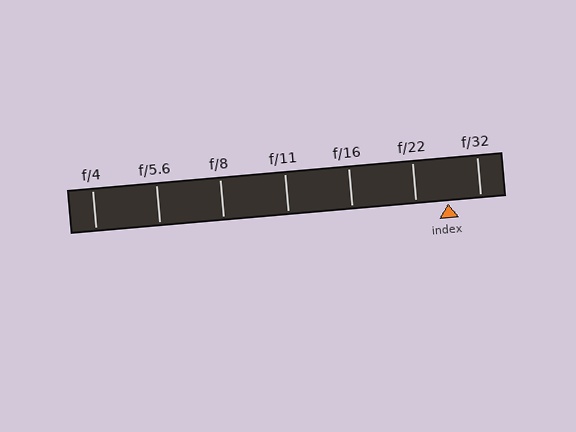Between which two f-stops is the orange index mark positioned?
The index mark is between f/22 and f/32.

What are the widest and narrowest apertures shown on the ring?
The widest aperture shown is f/4 and the narrowest is f/32.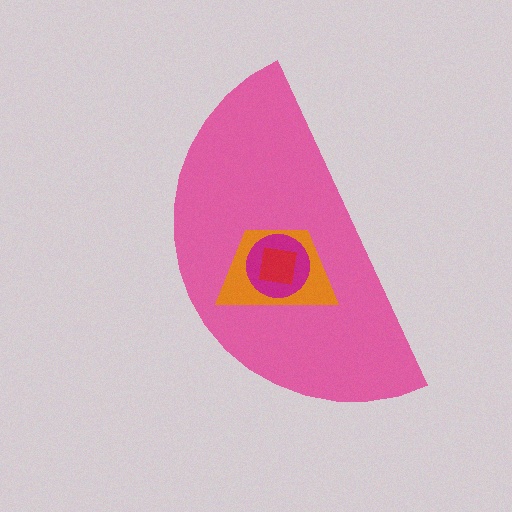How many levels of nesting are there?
4.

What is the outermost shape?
The pink semicircle.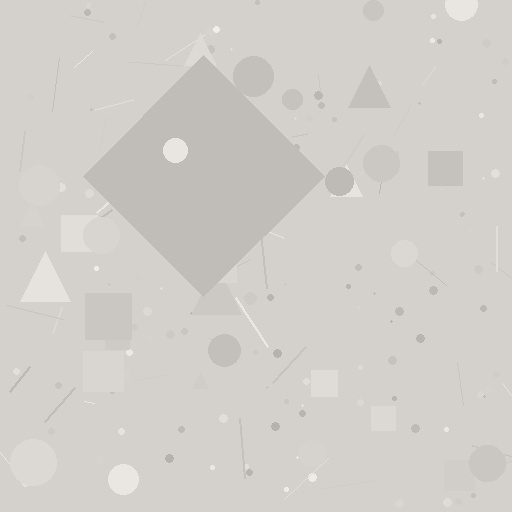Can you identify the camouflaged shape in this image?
The camouflaged shape is a diamond.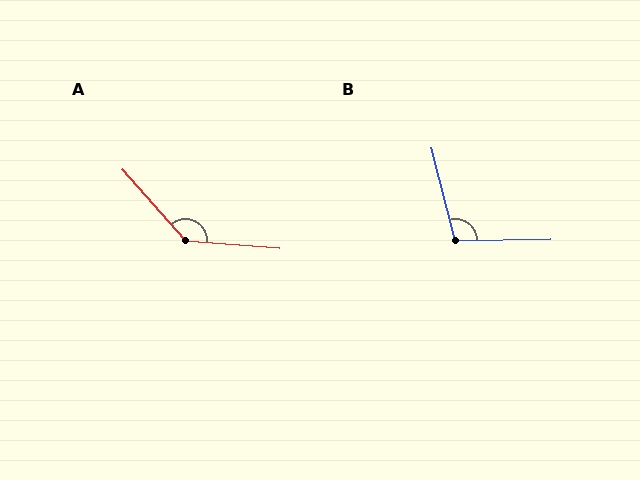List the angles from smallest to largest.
B (103°), A (136°).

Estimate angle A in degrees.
Approximately 136 degrees.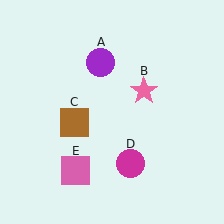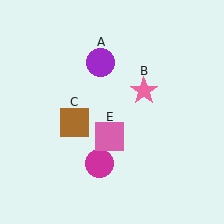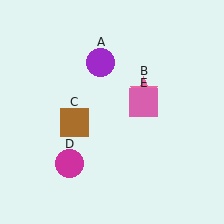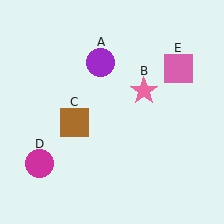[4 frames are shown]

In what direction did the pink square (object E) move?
The pink square (object E) moved up and to the right.